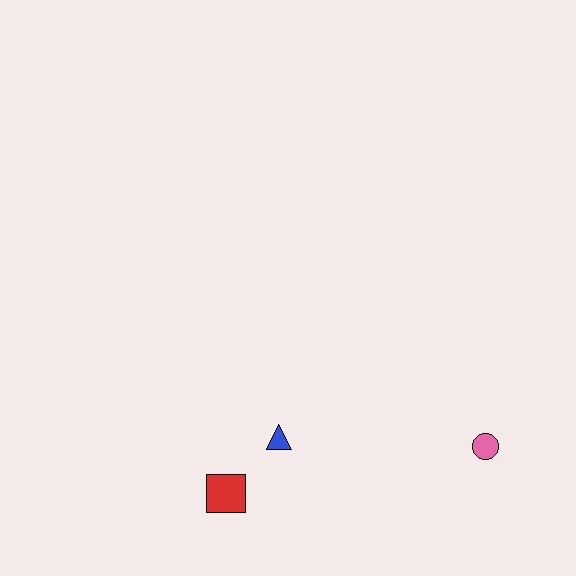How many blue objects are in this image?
There is 1 blue object.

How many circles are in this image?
There is 1 circle.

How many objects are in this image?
There are 3 objects.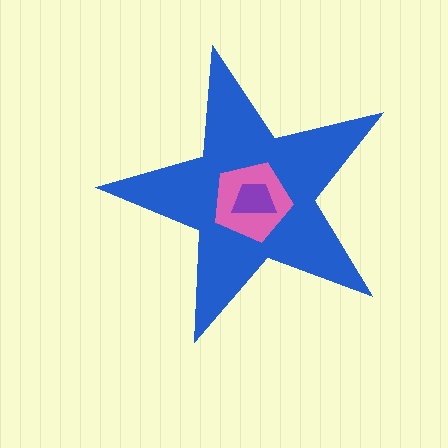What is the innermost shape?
The purple trapezoid.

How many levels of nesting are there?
3.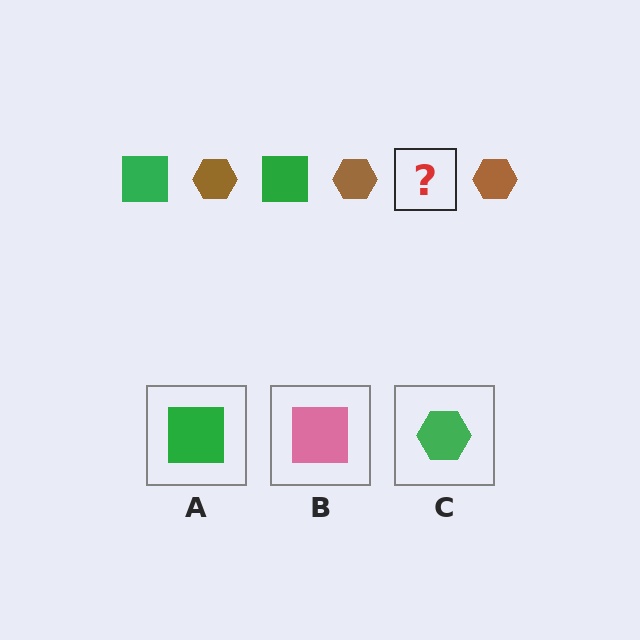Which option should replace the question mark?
Option A.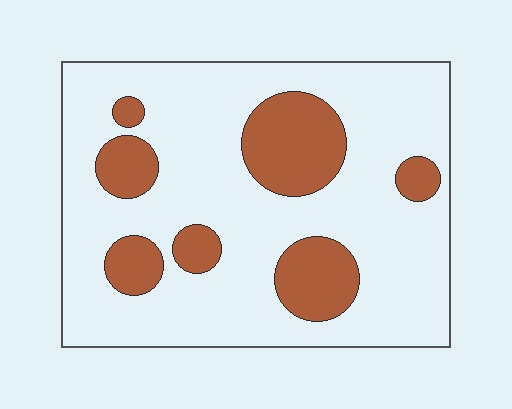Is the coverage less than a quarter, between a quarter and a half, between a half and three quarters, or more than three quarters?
Less than a quarter.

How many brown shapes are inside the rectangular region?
7.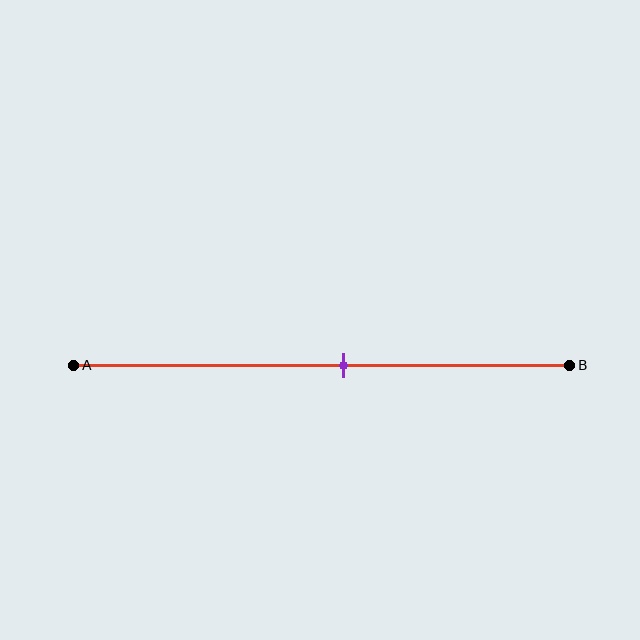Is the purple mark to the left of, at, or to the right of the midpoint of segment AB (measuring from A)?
The purple mark is to the right of the midpoint of segment AB.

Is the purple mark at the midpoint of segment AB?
No, the mark is at about 55% from A, not at the 50% midpoint.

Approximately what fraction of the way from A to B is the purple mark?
The purple mark is approximately 55% of the way from A to B.